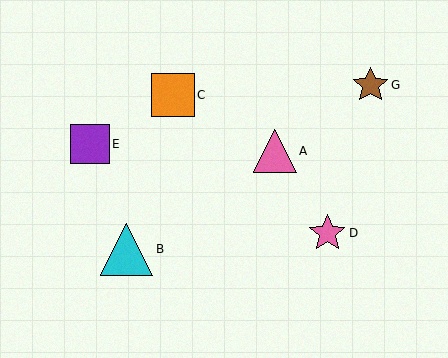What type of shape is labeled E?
Shape E is a purple square.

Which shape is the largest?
The cyan triangle (labeled B) is the largest.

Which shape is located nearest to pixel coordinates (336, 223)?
The pink star (labeled D) at (327, 233) is nearest to that location.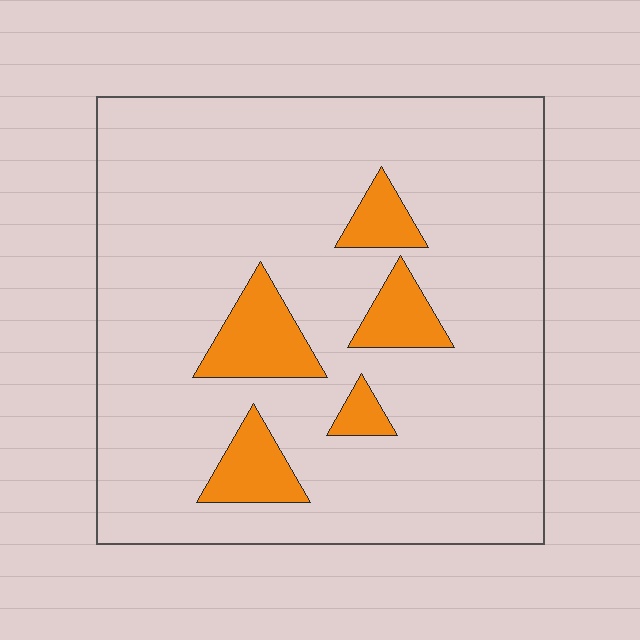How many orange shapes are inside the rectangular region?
5.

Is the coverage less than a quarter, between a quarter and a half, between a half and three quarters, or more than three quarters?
Less than a quarter.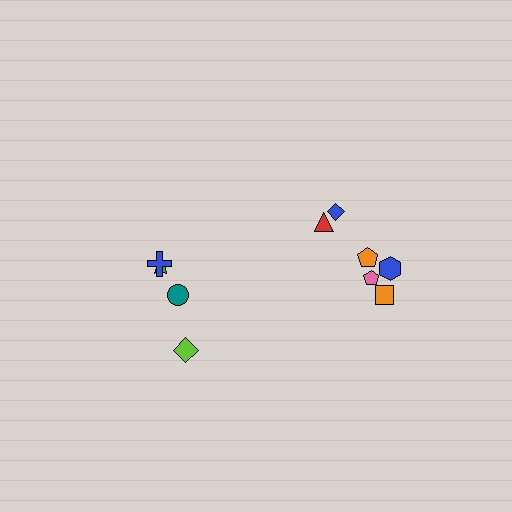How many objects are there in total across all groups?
There are 10 objects.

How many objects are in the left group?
There are 4 objects.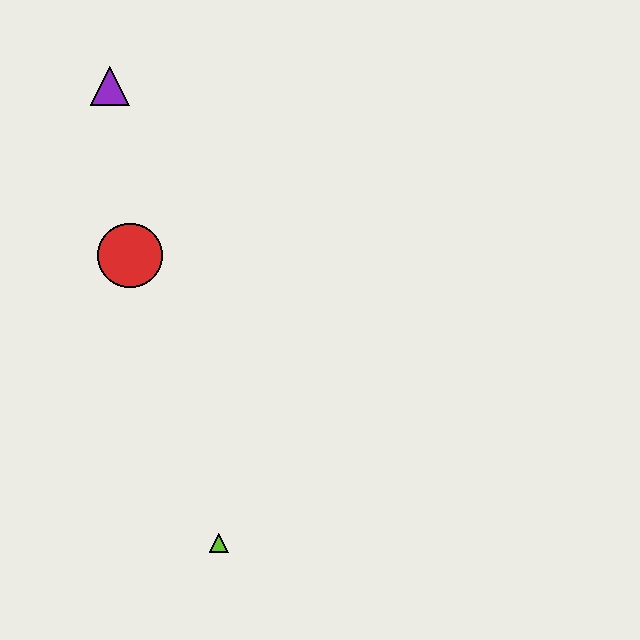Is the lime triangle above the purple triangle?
No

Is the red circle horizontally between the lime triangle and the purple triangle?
Yes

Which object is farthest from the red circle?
The lime triangle is farthest from the red circle.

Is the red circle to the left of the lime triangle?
Yes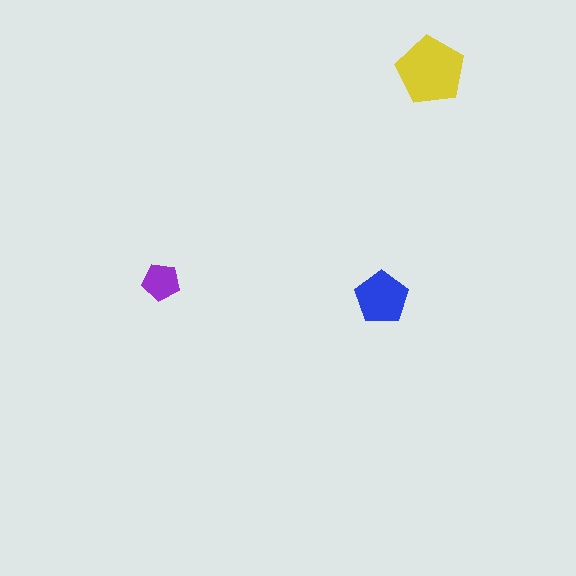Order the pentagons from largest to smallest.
the yellow one, the blue one, the purple one.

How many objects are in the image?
There are 3 objects in the image.